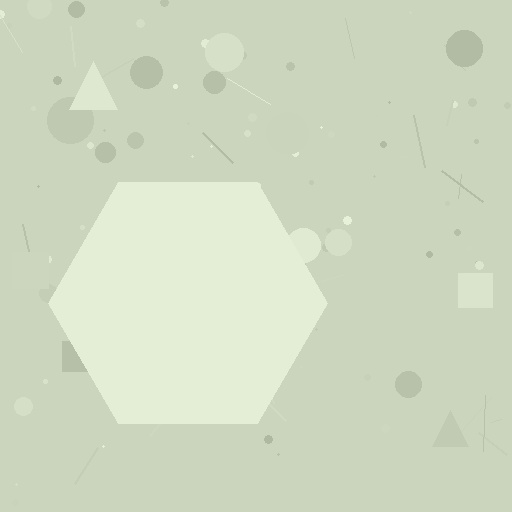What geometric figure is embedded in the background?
A hexagon is embedded in the background.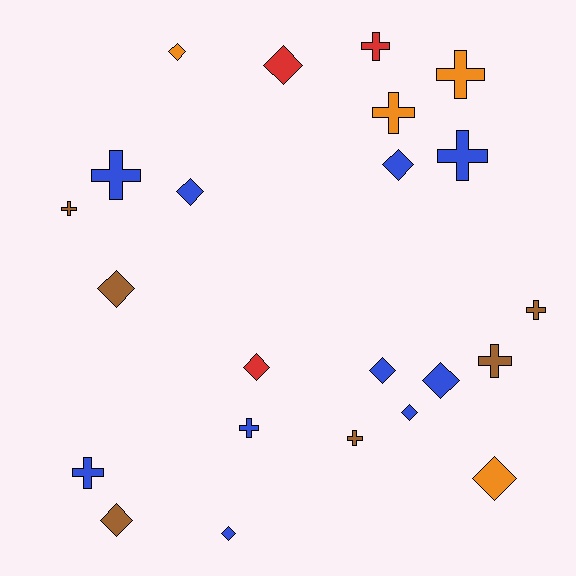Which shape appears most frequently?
Diamond, with 12 objects.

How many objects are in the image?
There are 23 objects.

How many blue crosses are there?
There are 4 blue crosses.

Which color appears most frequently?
Blue, with 10 objects.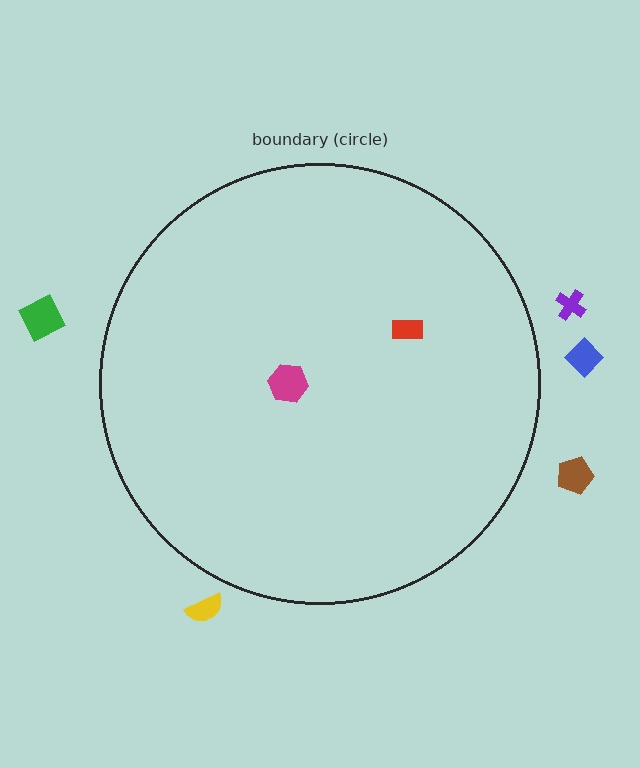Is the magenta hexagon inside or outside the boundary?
Inside.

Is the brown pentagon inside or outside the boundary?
Outside.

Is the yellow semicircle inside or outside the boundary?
Outside.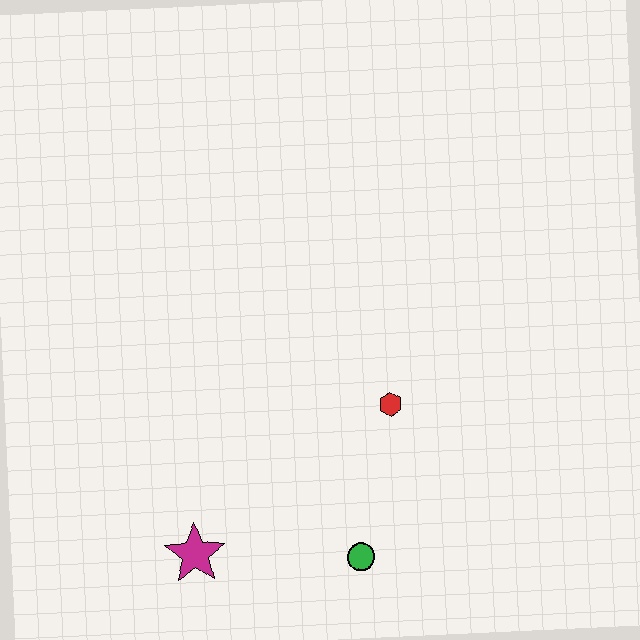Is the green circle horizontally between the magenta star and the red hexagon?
Yes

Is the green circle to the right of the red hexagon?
No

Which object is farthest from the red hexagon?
The magenta star is farthest from the red hexagon.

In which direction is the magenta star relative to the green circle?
The magenta star is to the left of the green circle.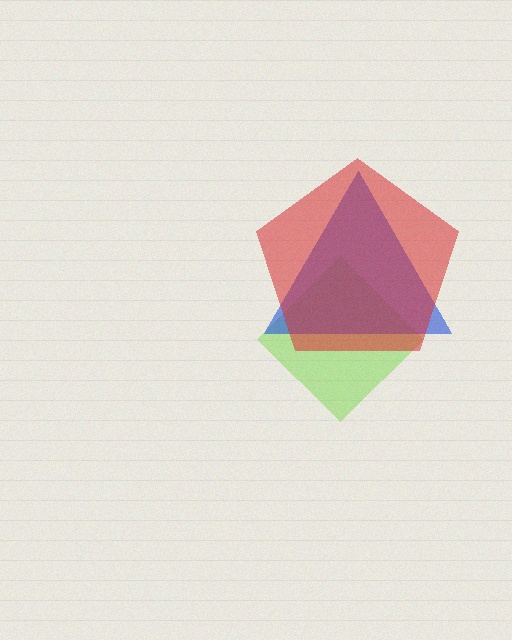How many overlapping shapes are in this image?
There are 3 overlapping shapes in the image.